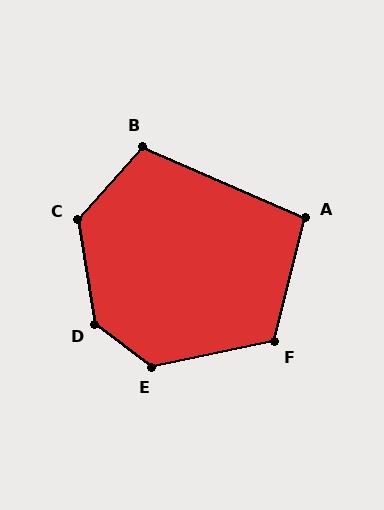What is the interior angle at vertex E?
Approximately 131 degrees (obtuse).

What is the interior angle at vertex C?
Approximately 129 degrees (obtuse).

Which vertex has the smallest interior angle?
A, at approximately 100 degrees.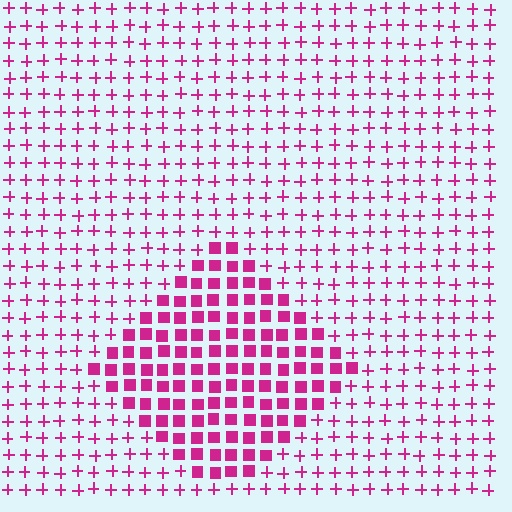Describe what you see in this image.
The image is filled with small magenta elements arranged in a uniform grid. A diamond-shaped region contains squares, while the surrounding area contains plus signs. The boundary is defined purely by the change in element shape.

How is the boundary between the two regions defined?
The boundary is defined by a change in element shape: squares inside vs. plus signs outside. All elements share the same color and spacing.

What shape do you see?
I see a diamond.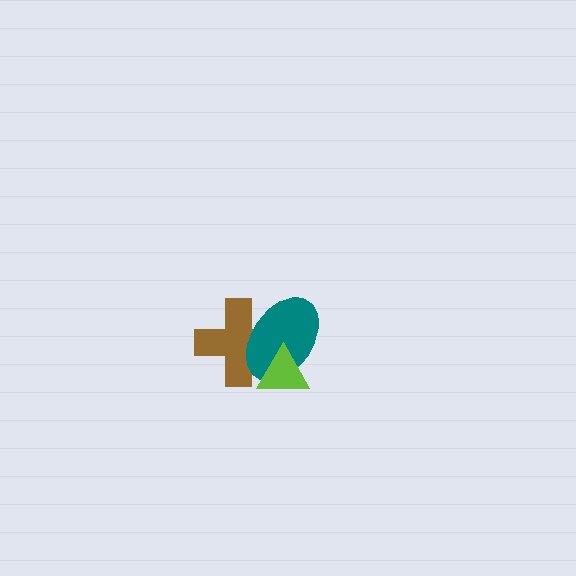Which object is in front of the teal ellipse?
The lime triangle is in front of the teal ellipse.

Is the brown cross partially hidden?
Yes, it is partially covered by another shape.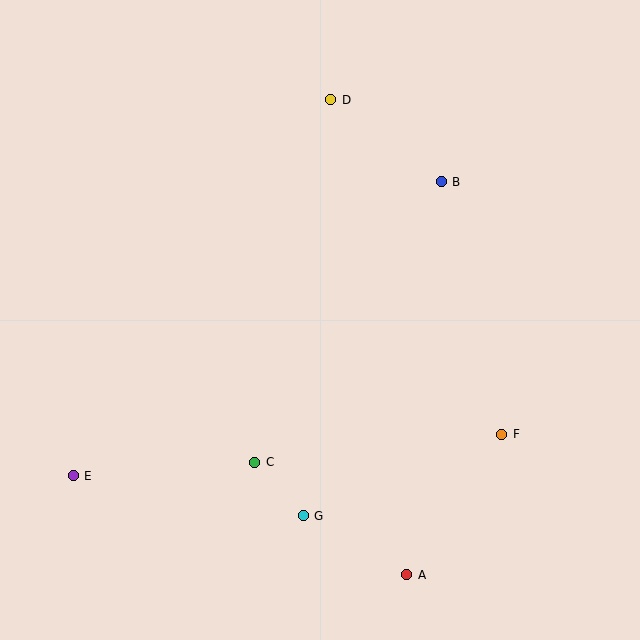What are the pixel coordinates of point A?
Point A is at (406, 575).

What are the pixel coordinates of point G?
Point G is at (303, 516).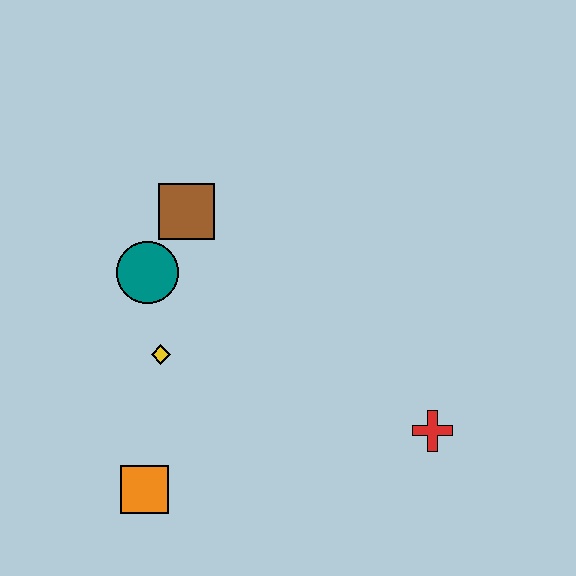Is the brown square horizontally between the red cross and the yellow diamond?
Yes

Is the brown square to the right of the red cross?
No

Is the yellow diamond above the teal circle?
No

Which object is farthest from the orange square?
The red cross is farthest from the orange square.